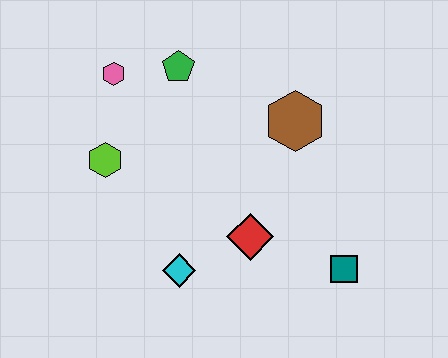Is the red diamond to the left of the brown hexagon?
Yes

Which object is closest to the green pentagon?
The pink hexagon is closest to the green pentagon.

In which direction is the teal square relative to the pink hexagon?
The teal square is to the right of the pink hexagon.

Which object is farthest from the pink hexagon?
The teal square is farthest from the pink hexagon.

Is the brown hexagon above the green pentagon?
No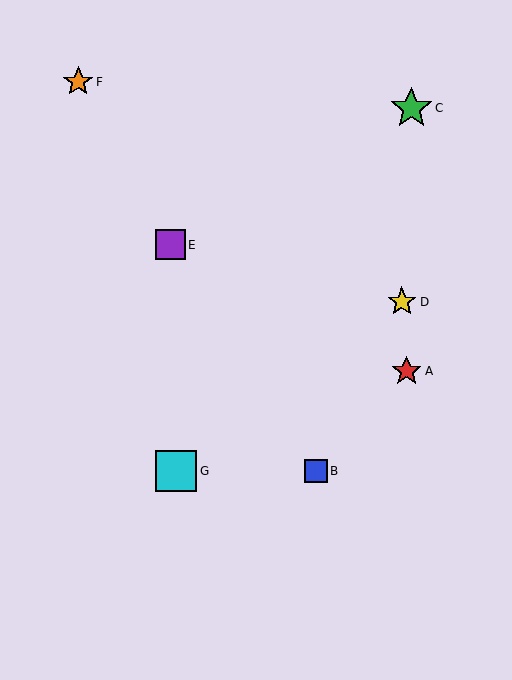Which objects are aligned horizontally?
Objects B, G are aligned horizontally.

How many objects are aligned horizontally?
2 objects (B, G) are aligned horizontally.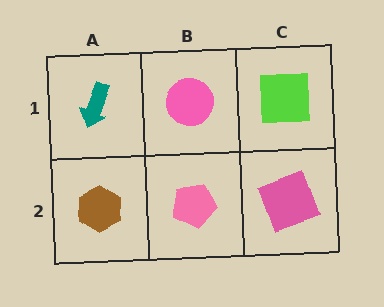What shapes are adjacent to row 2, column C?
A lime square (row 1, column C), a pink pentagon (row 2, column B).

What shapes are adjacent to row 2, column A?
A teal arrow (row 1, column A), a pink pentagon (row 2, column B).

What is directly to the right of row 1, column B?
A lime square.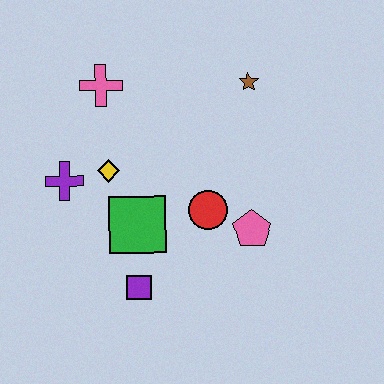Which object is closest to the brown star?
The red circle is closest to the brown star.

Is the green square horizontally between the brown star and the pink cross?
Yes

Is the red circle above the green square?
Yes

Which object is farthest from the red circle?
The pink cross is farthest from the red circle.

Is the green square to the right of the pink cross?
Yes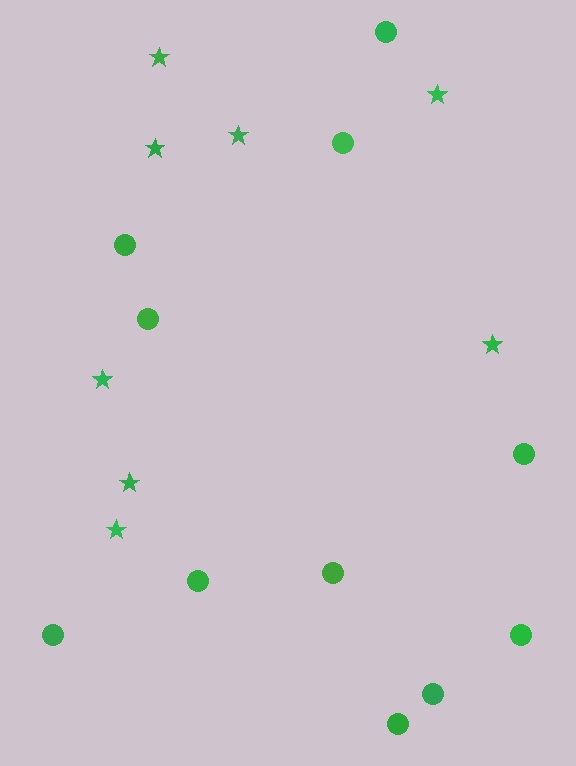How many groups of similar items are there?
There are 2 groups: one group of stars (8) and one group of circles (11).